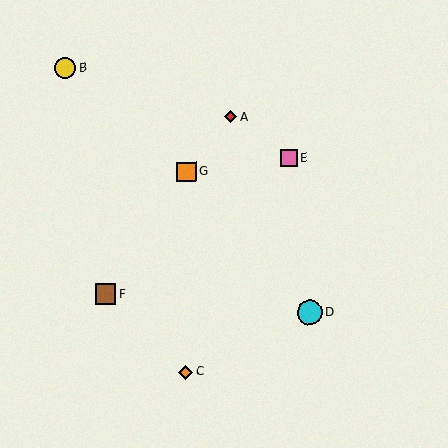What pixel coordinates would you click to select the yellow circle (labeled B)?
Click at (65, 68) to select the yellow circle B.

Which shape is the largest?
The cyan circle (labeled D) is the largest.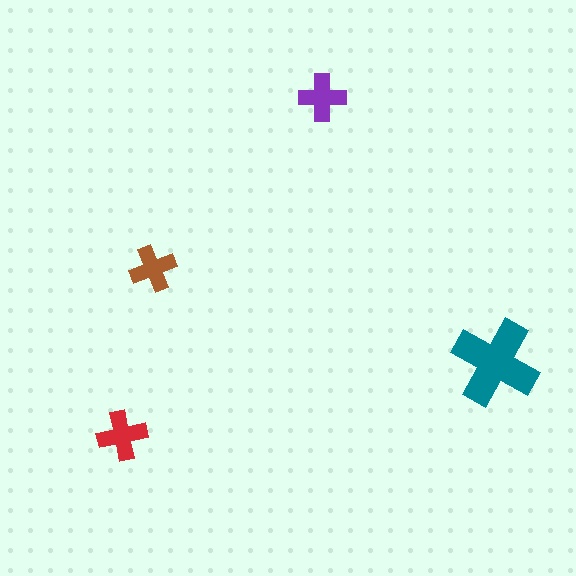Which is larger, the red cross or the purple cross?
The red one.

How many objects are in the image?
There are 4 objects in the image.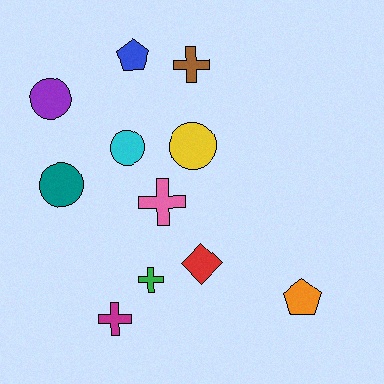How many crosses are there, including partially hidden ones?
There are 4 crosses.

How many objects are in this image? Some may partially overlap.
There are 11 objects.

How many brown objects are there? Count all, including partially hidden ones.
There is 1 brown object.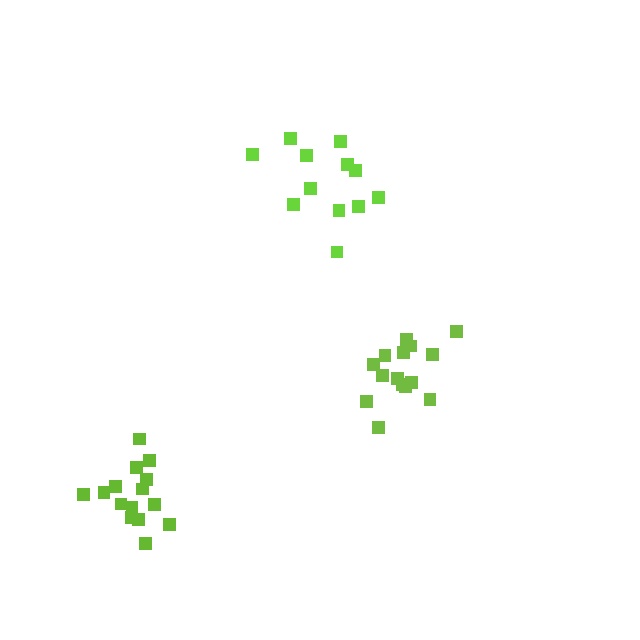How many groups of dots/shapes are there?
There are 3 groups.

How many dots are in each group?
Group 1: 16 dots, Group 2: 15 dots, Group 3: 12 dots (43 total).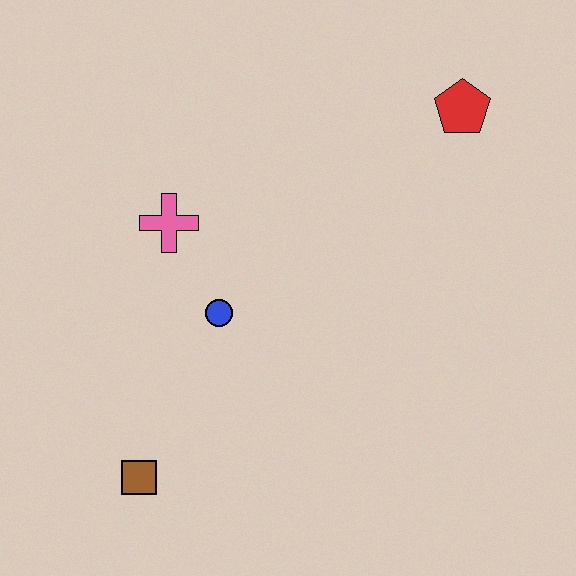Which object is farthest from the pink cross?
The red pentagon is farthest from the pink cross.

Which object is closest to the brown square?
The blue circle is closest to the brown square.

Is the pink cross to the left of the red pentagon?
Yes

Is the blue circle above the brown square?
Yes